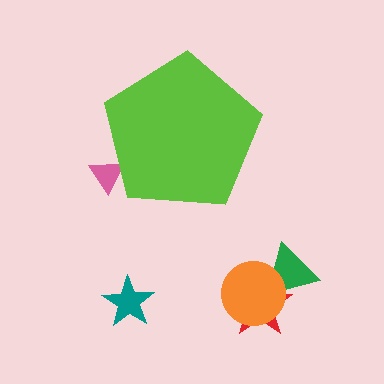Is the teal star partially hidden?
No, the teal star is fully visible.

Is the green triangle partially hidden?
No, the green triangle is fully visible.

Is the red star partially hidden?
No, the red star is fully visible.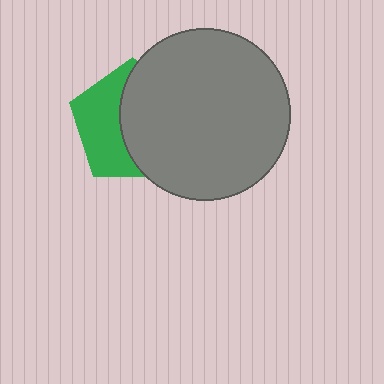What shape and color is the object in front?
The object in front is a gray circle.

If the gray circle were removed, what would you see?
You would see the complete green pentagon.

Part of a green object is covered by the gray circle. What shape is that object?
It is a pentagon.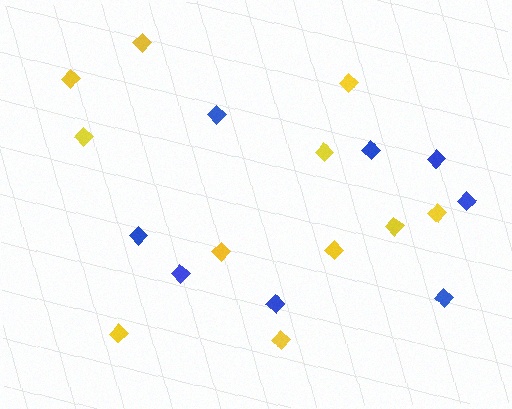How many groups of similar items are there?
There are 2 groups: one group of yellow diamonds (11) and one group of blue diamonds (8).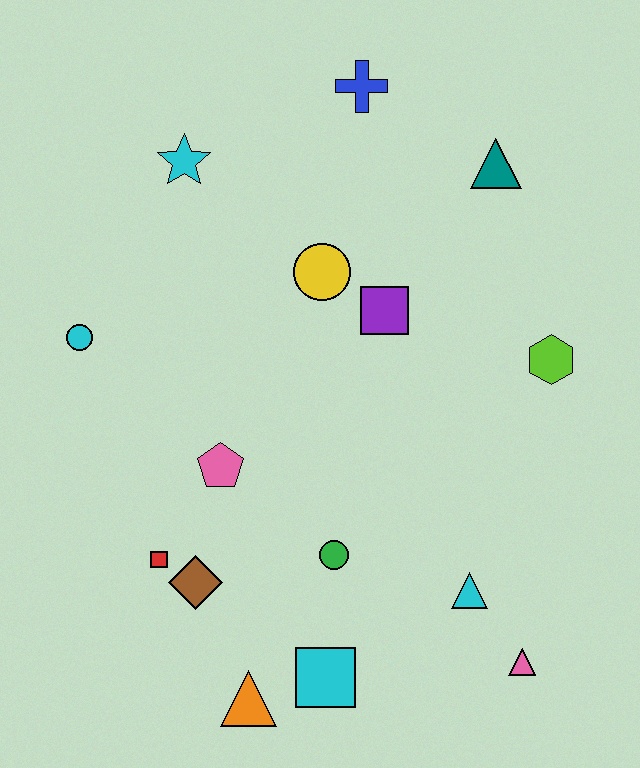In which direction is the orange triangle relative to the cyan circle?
The orange triangle is below the cyan circle.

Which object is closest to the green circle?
The cyan square is closest to the green circle.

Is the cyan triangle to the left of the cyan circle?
No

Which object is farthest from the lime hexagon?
The cyan circle is farthest from the lime hexagon.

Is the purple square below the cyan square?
No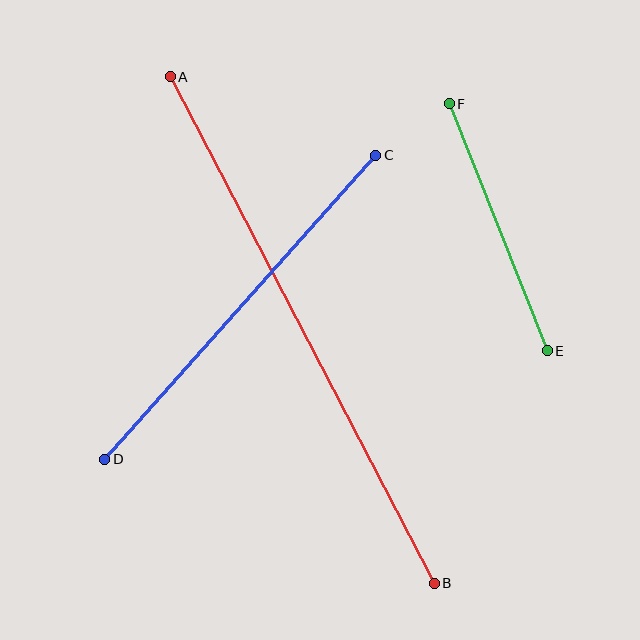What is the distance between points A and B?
The distance is approximately 571 pixels.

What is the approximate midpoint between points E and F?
The midpoint is at approximately (498, 227) pixels.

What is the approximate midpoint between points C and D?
The midpoint is at approximately (240, 307) pixels.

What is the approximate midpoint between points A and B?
The midpoint is at approximately (302, 330) pixels.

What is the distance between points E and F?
The distance is approximately 266 pixels.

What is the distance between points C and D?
The distance is approximately 407 pixels.